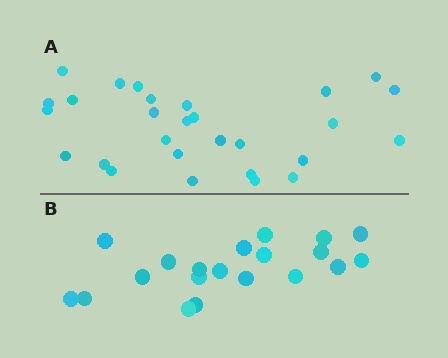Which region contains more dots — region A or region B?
Region A (the top region) has more dots.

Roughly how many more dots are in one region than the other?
Region A has roughly 8 or so more dots than region B.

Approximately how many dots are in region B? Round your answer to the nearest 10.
About 20 dots.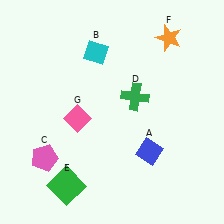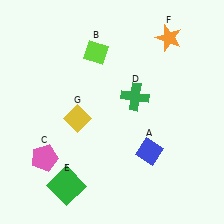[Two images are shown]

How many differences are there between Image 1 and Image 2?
There are 2 differences between the two images.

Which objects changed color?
B changed from cyan to lime. G changed from pink to yellow.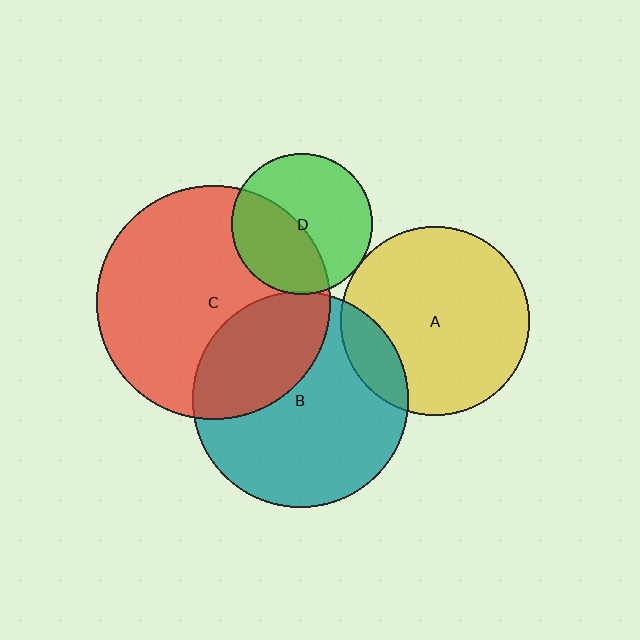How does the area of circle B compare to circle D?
Approximately 2.3 times.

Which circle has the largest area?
Circle C (red).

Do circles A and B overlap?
Yes.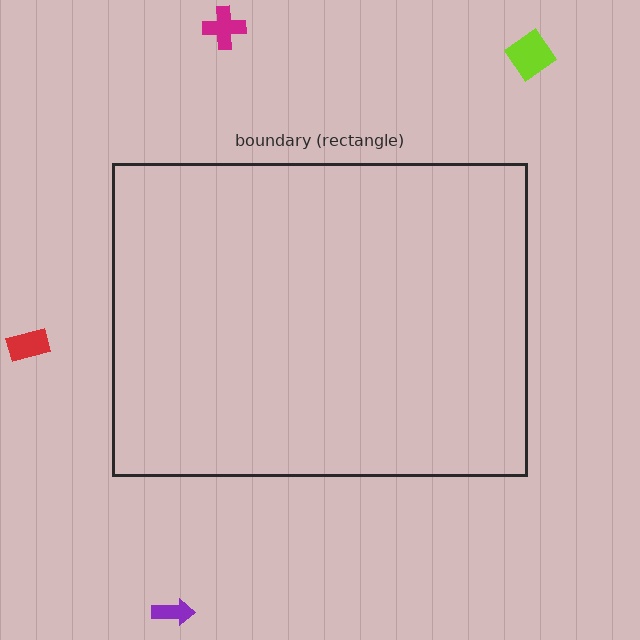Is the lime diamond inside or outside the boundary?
Outside.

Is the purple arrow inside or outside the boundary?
Outside.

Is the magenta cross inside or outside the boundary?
Outside.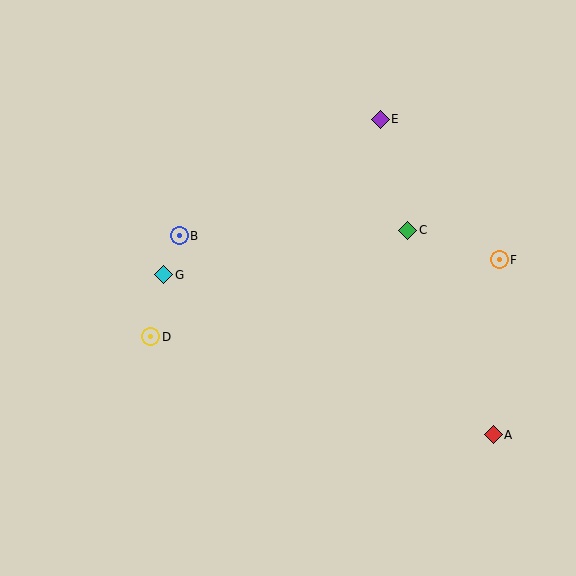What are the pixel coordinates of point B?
Point B is at (179, 236).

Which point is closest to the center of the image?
Point B at (179, 236) is closest to the center.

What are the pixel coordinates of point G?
Point G is at (164, 275).